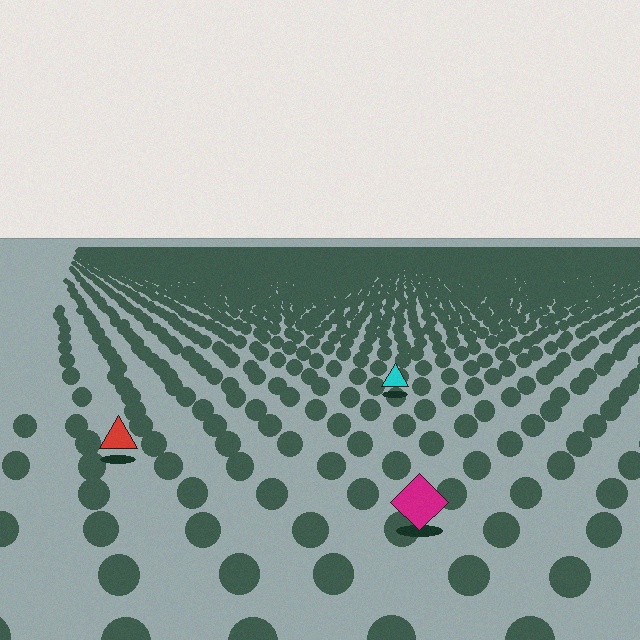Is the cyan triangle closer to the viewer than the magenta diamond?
No. The magenta diamond is closer — you can tell from the texture gradient: the ground texture is coarser near it.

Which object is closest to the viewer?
The magenta diamond is closest. The texture marks near it are larger and more spread out.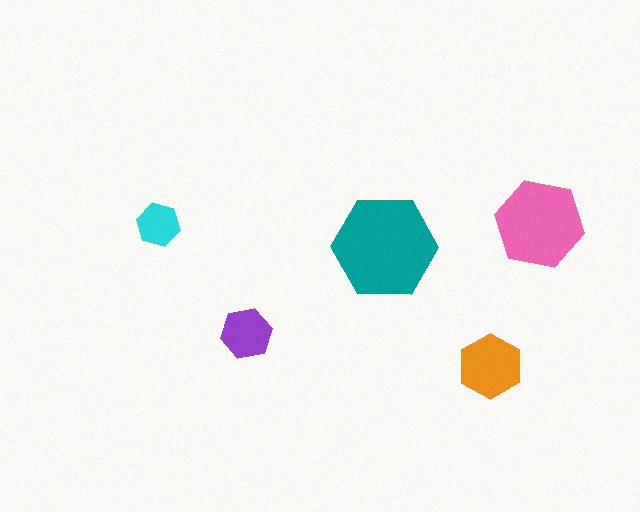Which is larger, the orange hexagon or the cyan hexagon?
The orange one.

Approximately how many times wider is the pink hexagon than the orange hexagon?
About 1.5 times wider.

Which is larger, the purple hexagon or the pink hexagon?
The pink one.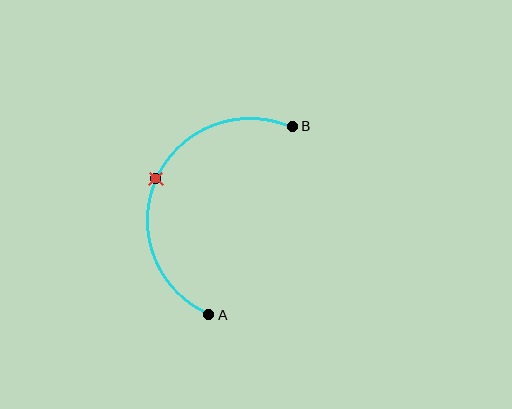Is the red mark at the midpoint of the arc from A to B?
Yes. The red mark lies on the arc at equal arc-length from both A and B — it is the arc midpoint.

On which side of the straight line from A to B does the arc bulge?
The arc bulges to the left of the straight line connecting A and B.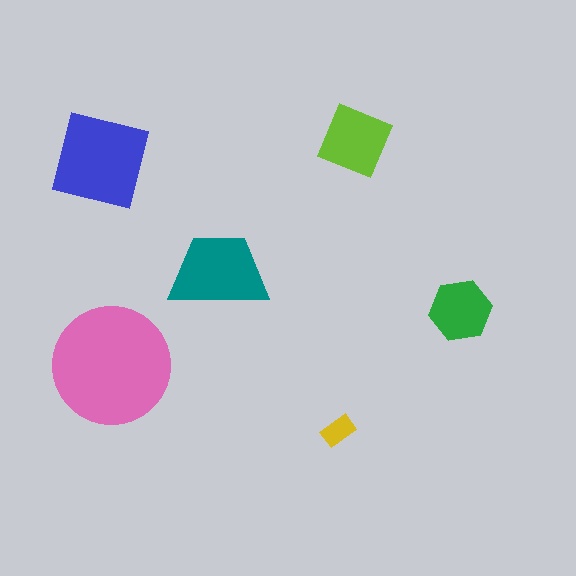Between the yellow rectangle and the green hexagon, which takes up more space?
The green hexagon.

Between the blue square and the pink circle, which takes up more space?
The pink circle.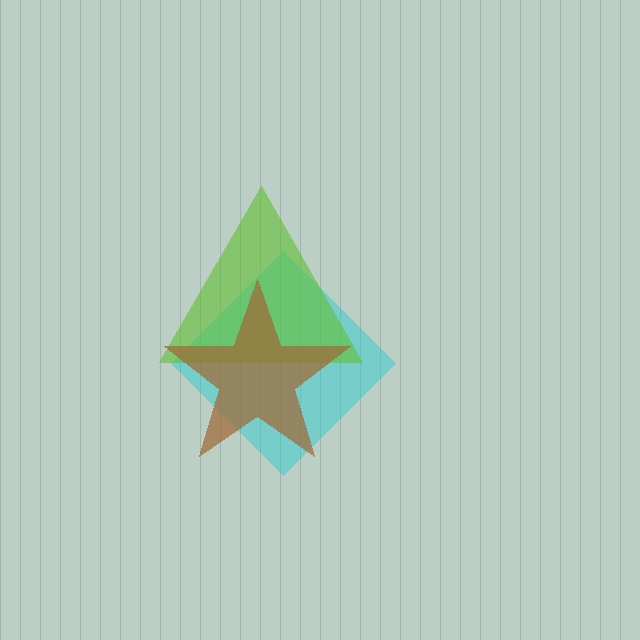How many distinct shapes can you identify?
There are 3 distinct shapes: a cyan diamond, a lime triangle, a brown star.